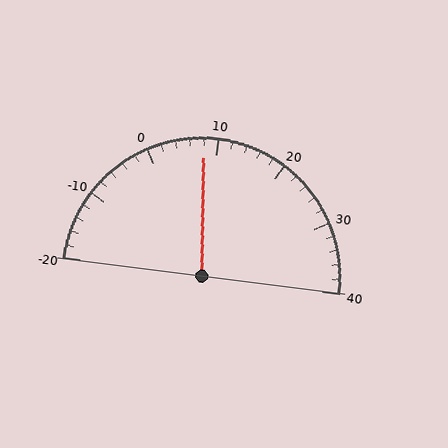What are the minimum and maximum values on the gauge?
The gauge ranges from -20 to 40.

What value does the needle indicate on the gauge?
The needle indicates approximately 8.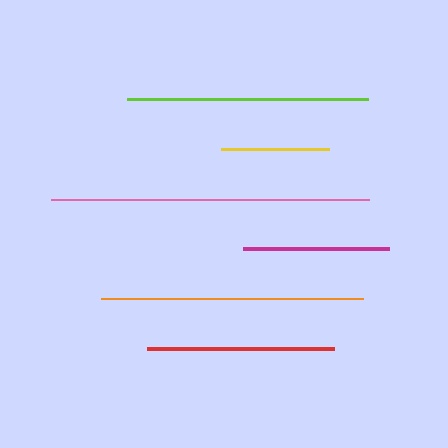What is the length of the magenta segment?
The magenta segment is approximately 147 pixels long.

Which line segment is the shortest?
The yellow line is the shortest at approximately 108 pixels.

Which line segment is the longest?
The pink line is the longest at approximately 318 pixels.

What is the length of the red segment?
The red segment is approximately 187 pixels long.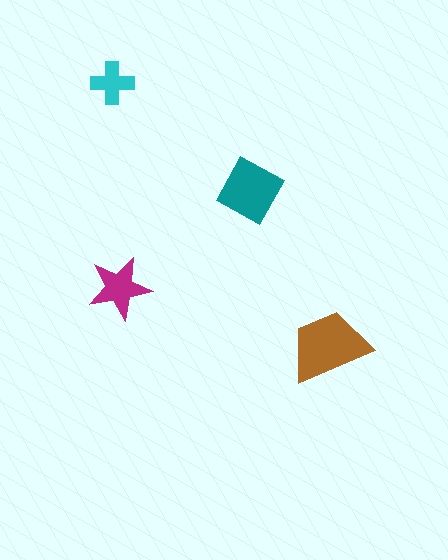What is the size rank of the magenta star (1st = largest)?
3rd.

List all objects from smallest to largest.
The cyan cross, the magenta star, the teal diamond, the brown trapezoid.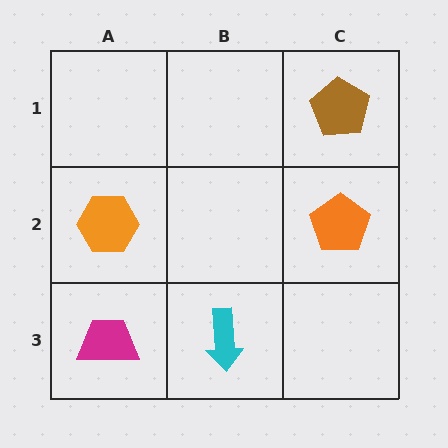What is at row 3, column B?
A cyan arrow.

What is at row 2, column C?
An orange pentagon.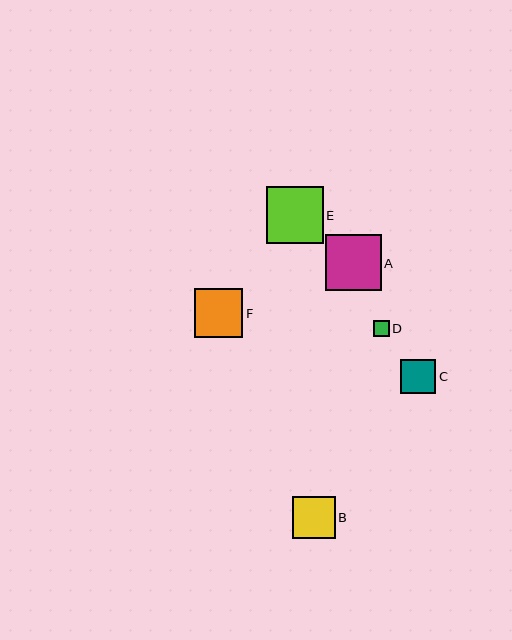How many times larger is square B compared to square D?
Square B is approximately 2.6 times the size of square D.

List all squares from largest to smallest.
From largest to smallest: E, A, F, B, C, D.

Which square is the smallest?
Square D is the smallest with a size of approximately 16 pixels.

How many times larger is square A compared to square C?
Square A is approximately 1.6 times the size of square C.